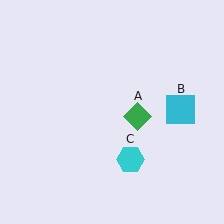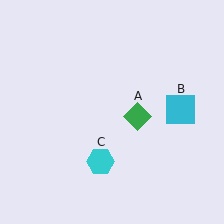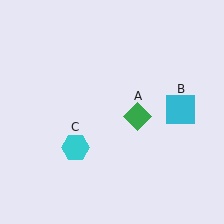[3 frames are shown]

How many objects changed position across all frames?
1 object changed position: cyan hexagon (object C).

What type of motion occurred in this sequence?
The cyan hexagon (object C) rotated clockwise around the center of the scene.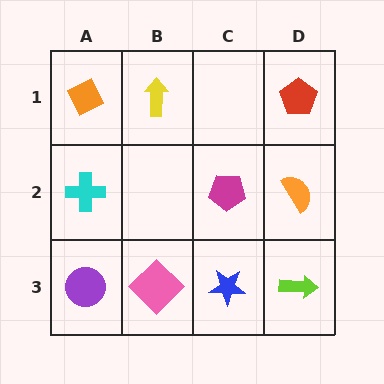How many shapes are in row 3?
4 shapes.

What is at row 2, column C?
A magenta pentagon.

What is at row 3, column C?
A blue star.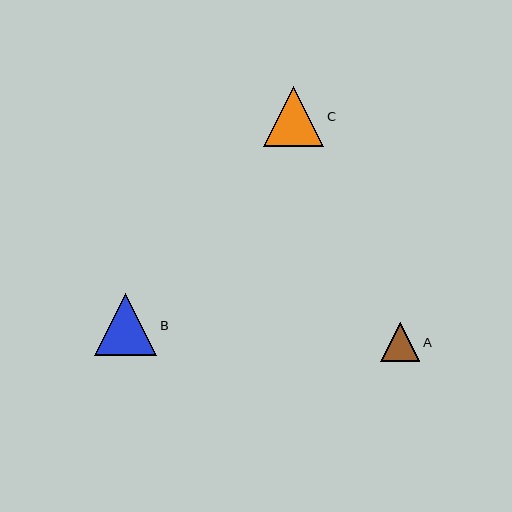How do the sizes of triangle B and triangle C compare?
Triangle B and triangle C are approximately the same size.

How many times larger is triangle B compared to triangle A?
Triangle B is approximately 1.6 times the size of triangle A.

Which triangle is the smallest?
Triangle A is the smallest with a size of approximately 39 pixels.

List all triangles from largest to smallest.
From largest to smallest: B, C, A.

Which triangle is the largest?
Triangle B is the largest with a size of approximately 62 pixels.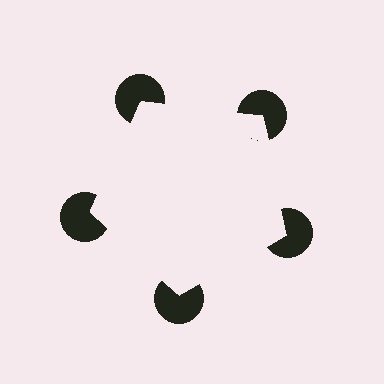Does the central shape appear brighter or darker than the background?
It typically appears slightly brighter than the background, even though no actual brightness change is drawn.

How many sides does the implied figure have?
5 sides.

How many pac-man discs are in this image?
There are 5 — one at each vertex of the illusory pentagon.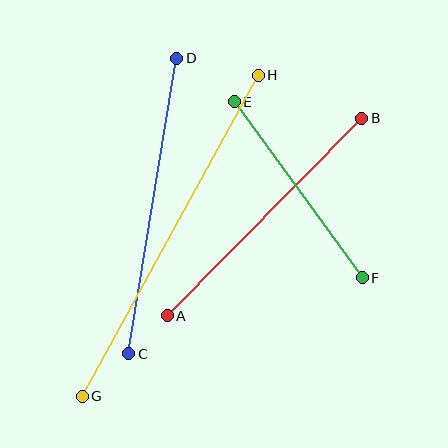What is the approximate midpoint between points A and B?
The midpoint is at approximately (264, 217) pixels.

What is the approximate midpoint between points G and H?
The midpoint is at approximately (170, 236) pixels.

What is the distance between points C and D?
The distance is approximately 299 pixels.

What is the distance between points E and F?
The distance is approximately 217 pixels.